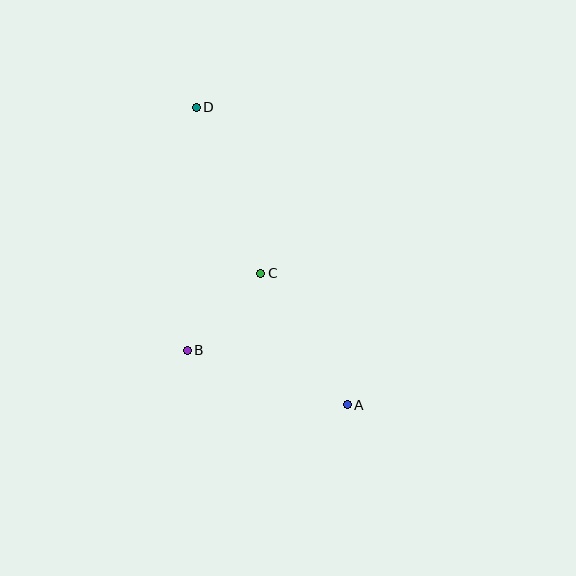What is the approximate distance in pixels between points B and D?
The distance between B and D is approximately 243 pixels.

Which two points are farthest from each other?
Points A and D are farthest from each other.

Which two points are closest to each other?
Points B and C are closest to each other.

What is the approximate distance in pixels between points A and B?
The distance between A and B is approximately 169 pixels.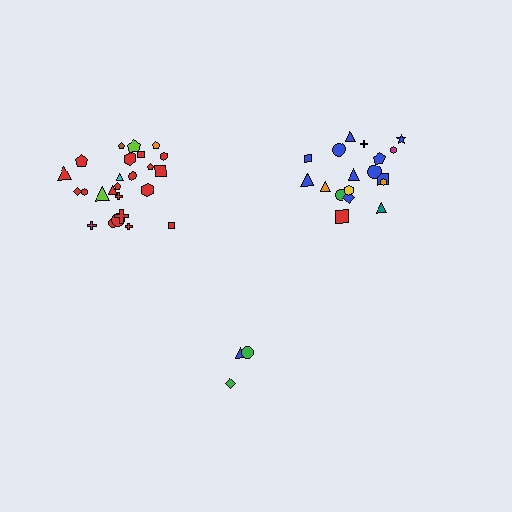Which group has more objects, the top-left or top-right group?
The top-left group.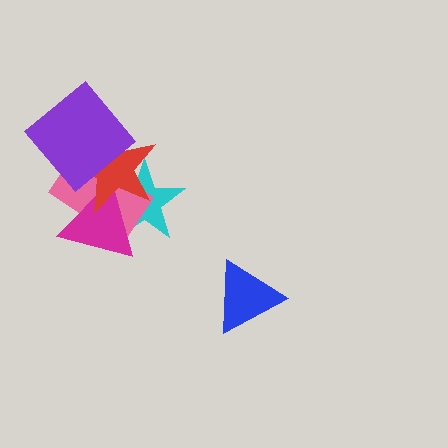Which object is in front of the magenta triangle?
The red star is in front of the magenta triangle.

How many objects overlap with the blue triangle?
0 objects overlap with the blue triangle.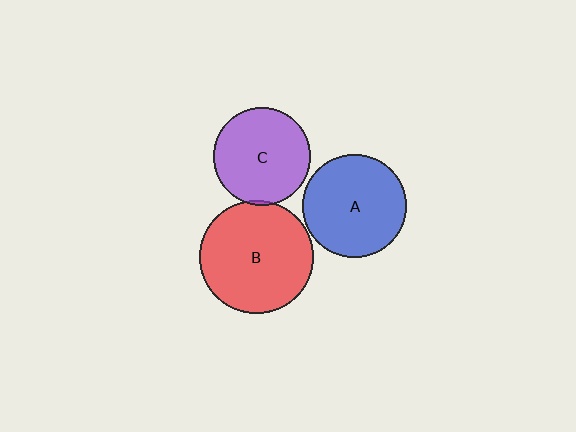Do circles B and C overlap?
Yes.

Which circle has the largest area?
Circle B (red).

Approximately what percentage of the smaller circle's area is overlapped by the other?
Approximately 5%.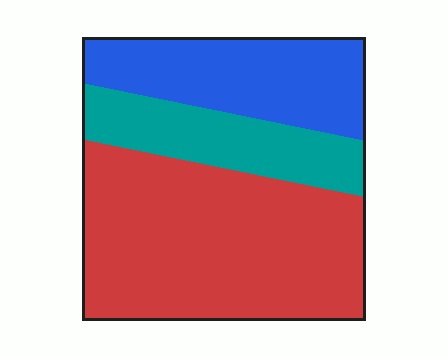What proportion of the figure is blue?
Blue takes up about one quarter (1/4) of the figure.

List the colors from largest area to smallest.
From largest to smallest: red, blue, teal.